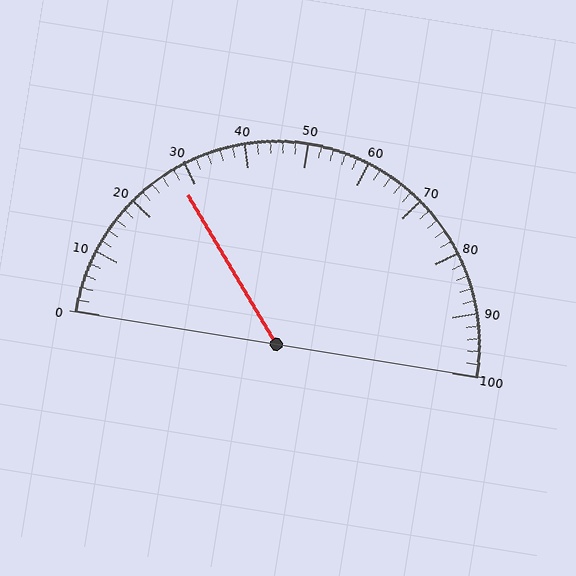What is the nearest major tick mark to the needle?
The nearest major tick mark is 30.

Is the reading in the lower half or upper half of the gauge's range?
The reading is in the lower half of the range (0 to 100).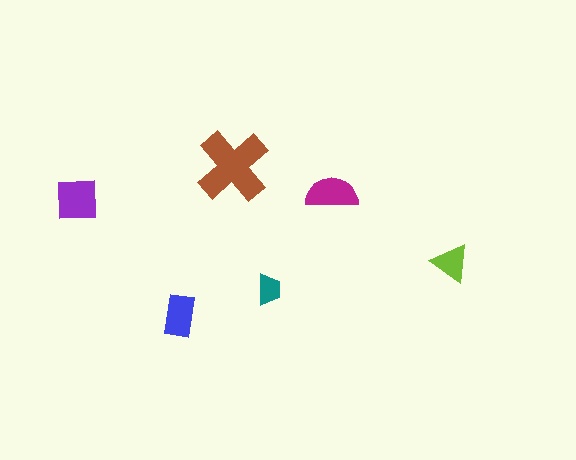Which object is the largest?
The brown cross.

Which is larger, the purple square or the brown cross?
The brown cross.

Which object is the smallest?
The teal trapezoid.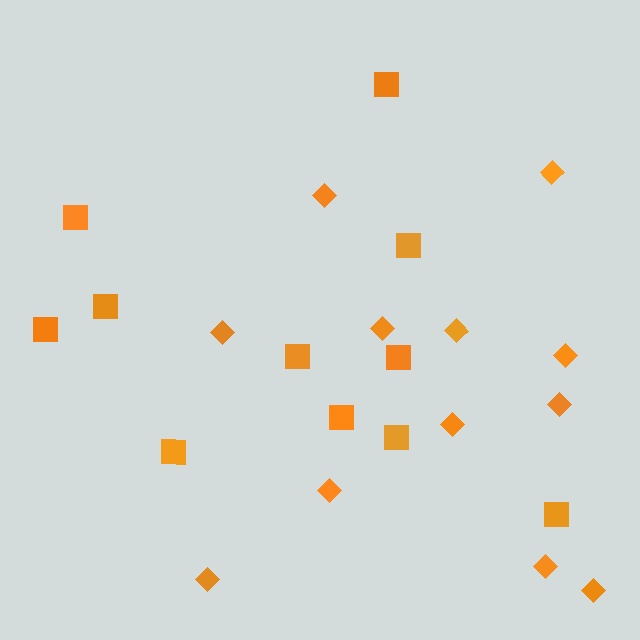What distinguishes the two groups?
There are 2 groups: one group of diamonds (12) and one group of squares (11).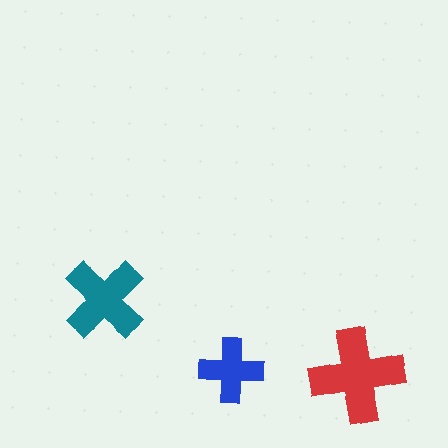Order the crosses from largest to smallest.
the red one, the teal one, the blue one.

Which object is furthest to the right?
The red cross is rightmost.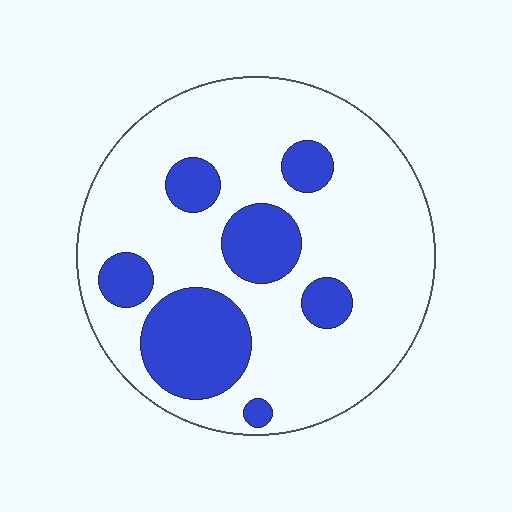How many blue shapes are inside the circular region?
7.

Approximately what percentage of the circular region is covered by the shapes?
Approximately 25%.